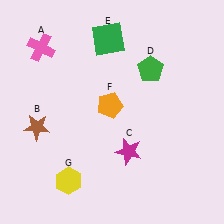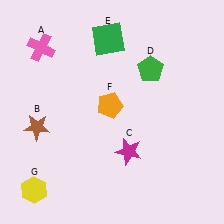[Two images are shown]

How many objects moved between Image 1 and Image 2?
1 object moved between the two images.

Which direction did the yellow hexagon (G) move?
The yellow hexagon (G) moved left.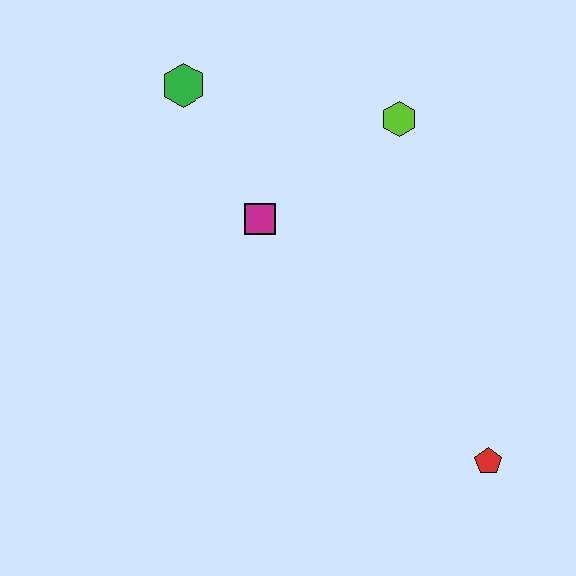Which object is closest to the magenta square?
The green hexagon is closest to the magenta square.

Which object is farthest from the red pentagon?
The green hexagon is farthest from the red pentagon.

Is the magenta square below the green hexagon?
Yes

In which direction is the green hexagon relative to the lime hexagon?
The green hexagon is to the left of the lime hexagon.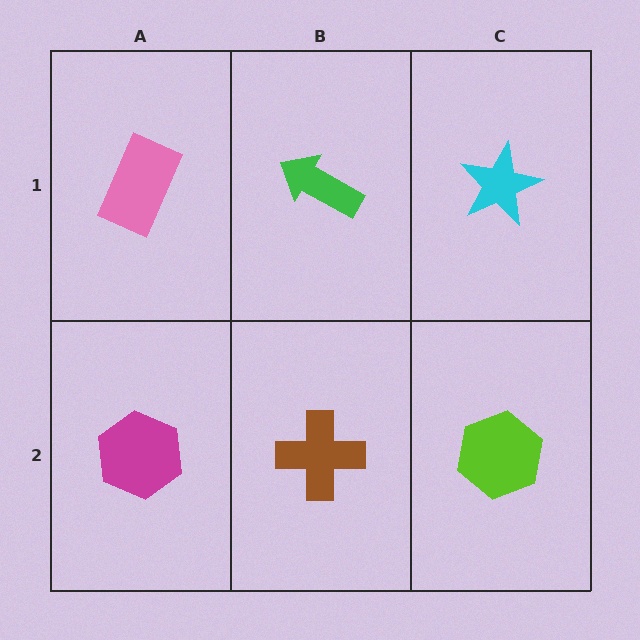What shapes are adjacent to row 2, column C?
A cyan star (row 1, column C), a brown cross (row 2, column B).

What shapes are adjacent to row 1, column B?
A brown cross (row 2, column B), a pink rectangle (row 1, column A), a cyan star (row 1, column C).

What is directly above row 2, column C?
A cyan star.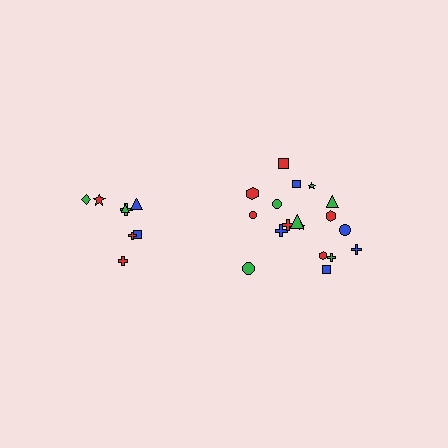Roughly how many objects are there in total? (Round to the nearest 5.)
Roughly 25 objects in total.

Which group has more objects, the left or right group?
The right group.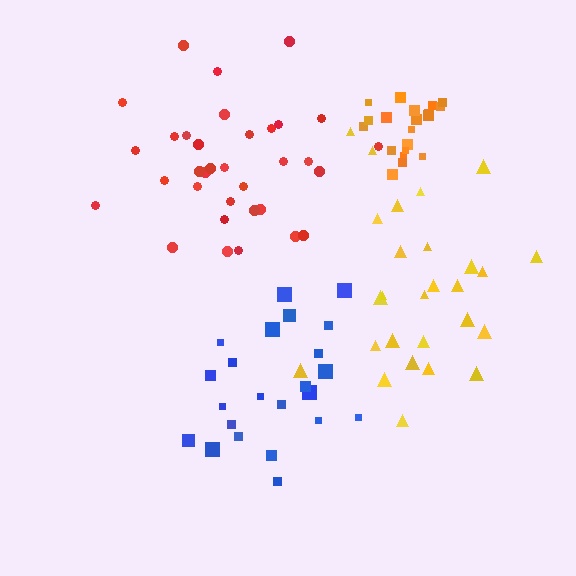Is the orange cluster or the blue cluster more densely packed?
Orange.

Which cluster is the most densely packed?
Orange.